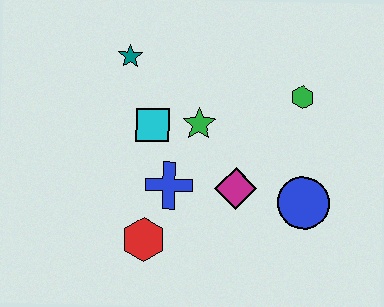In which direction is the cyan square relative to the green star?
The cyan square is to the left of the green star.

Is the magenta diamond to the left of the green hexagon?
Yes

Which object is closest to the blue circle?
The magenta diamond is closest to the blue circle.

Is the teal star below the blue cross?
No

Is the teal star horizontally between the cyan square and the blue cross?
No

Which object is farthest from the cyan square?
The blue circle is farthest from the cyan square.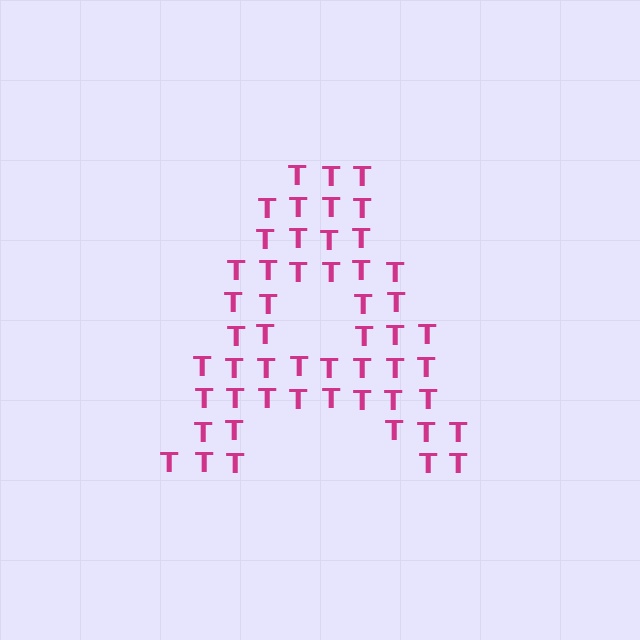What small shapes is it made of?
It is made of small letter T's.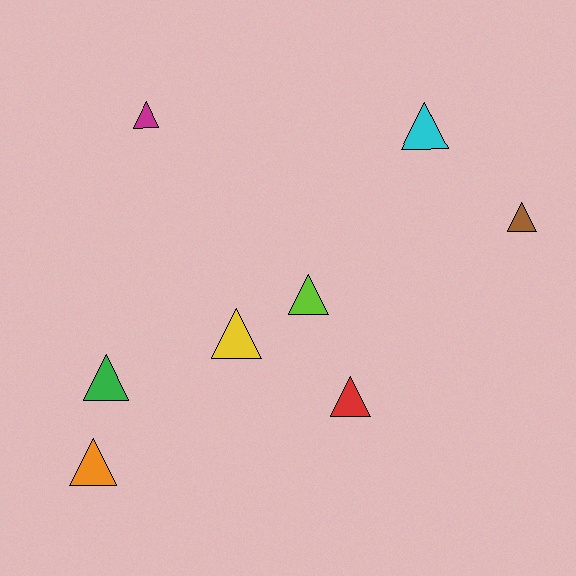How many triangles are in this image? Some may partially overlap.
There are 8 triangles.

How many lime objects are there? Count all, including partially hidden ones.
There is 1 lime object.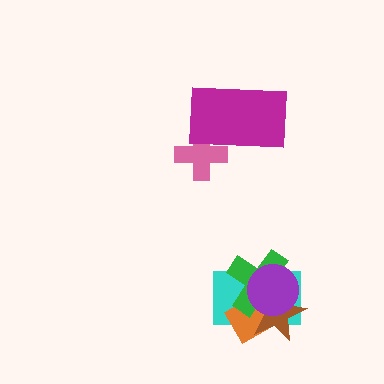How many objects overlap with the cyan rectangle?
4 objects overlap with the cyan rectangle.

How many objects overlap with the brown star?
4 objects overlap with the brown star.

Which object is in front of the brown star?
The purple circle is in front of the brown star.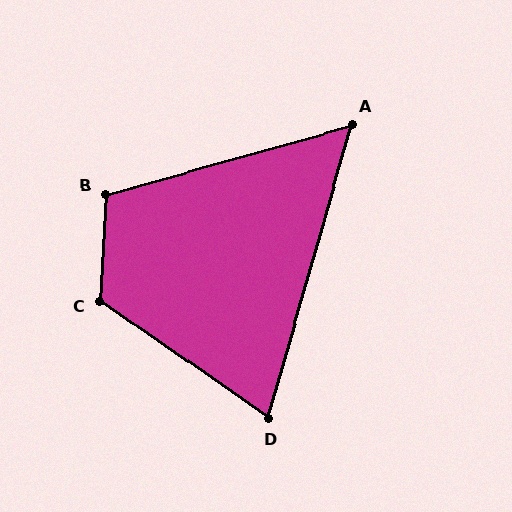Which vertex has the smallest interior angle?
A, at approximately 58 degrees.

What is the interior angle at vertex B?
Approximately 109 degrees (obtuse).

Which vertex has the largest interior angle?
C, at approximately 122 degrees.